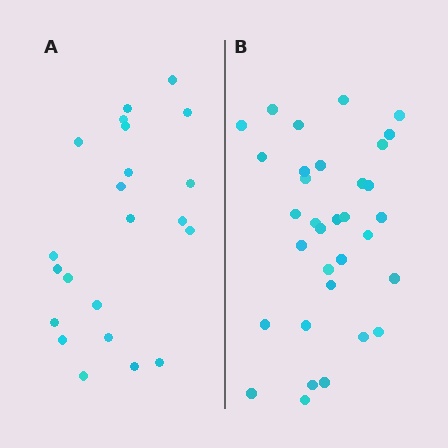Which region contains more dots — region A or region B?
Region B (the right region) has more dots.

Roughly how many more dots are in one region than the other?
Region B has roughly 12 or so more dots than region A.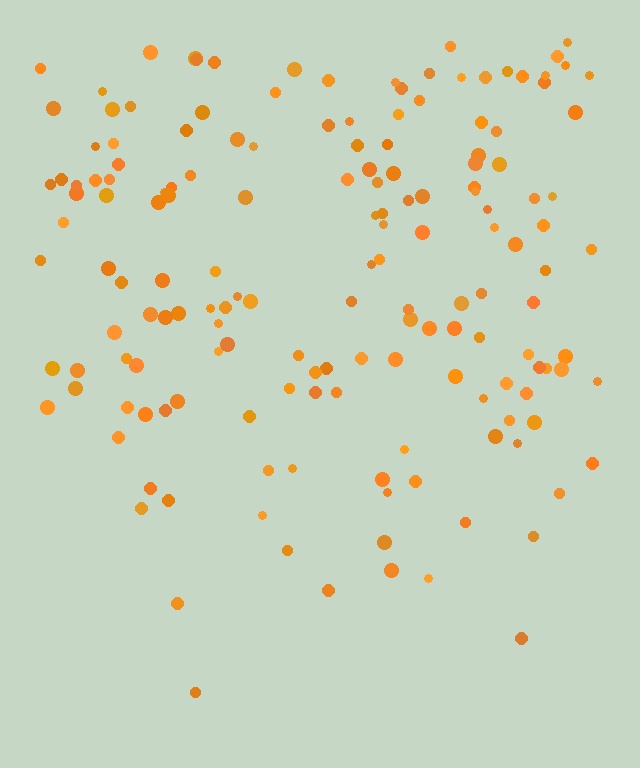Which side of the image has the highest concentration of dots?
The top.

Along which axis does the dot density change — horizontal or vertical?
Vertical.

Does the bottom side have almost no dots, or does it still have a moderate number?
Still a moderate number, just noticeably fewer than the top.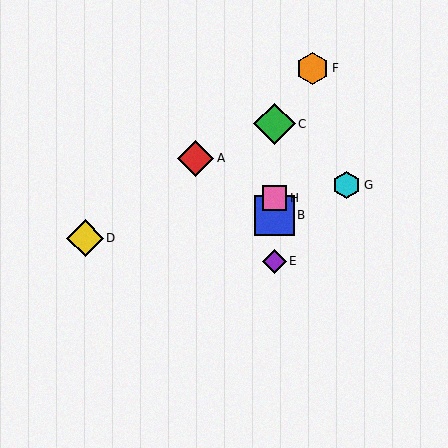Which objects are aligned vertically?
Objects B, C, E, H are aligned vertically.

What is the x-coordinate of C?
Object C is at x≈274.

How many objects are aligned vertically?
4 objects (B, C, E, H) are aligned vertically.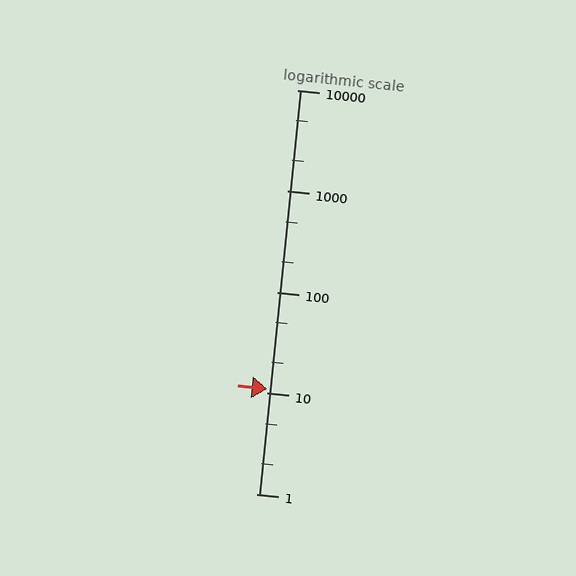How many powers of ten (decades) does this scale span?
The scale spans 4 decades, from 1 to 10000.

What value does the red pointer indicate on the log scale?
The pointer indicates approximately 11.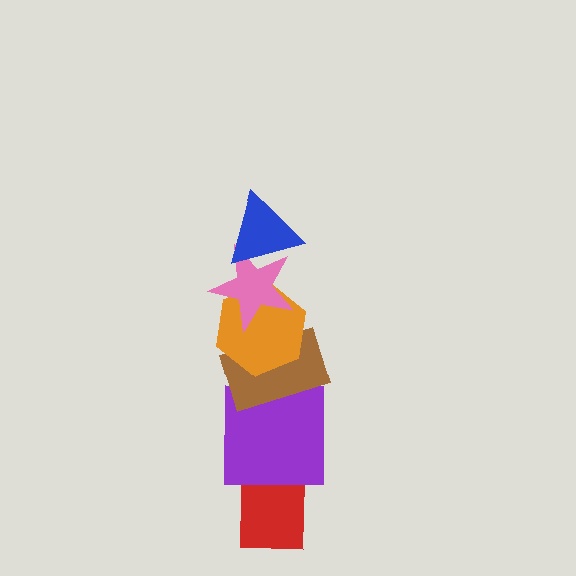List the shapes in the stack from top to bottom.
From top to bottom: the blue triangle, the pink star, the orange hexagon, the brown rectangle, the purple square, the red rectangle.